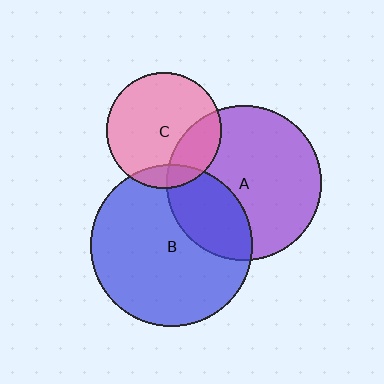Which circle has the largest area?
Circle B (blue).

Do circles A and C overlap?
Yes.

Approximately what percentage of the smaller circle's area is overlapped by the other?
Approximately 25%.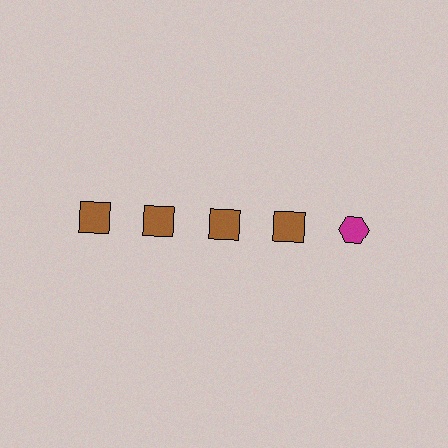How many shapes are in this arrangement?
There are 5 shapes arranged in a grid pattern.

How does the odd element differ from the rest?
It differs in both color (magenta instead of brown) and shape (hexagon instead of square).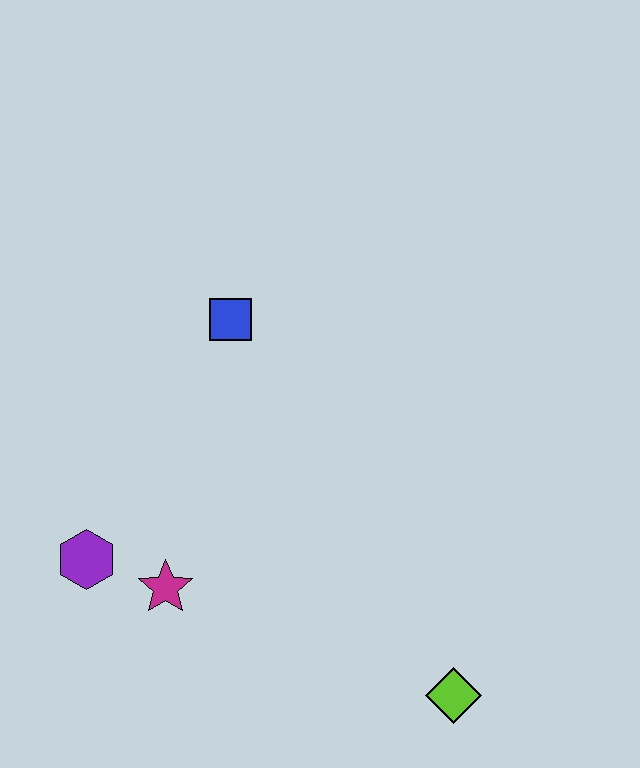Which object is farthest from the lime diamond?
The blue square is farthest from the lime diamond.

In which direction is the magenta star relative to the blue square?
The magenta star is below the blue square.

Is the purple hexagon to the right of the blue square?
No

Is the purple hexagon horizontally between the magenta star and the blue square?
No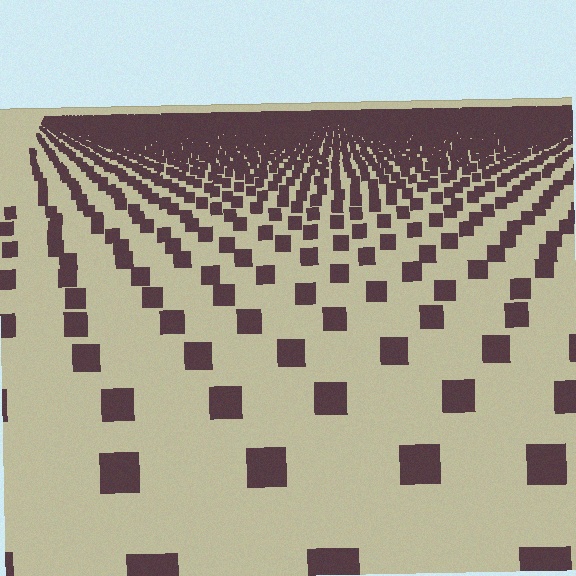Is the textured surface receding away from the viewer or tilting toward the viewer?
The surface is receding away from the viewer. Texture elements get smaller and denser toward the top.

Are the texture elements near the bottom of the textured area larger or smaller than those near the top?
Larger. Near the bottom, elements are closer to the viewer and appear at a bigger on-screen size.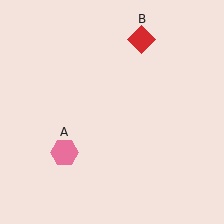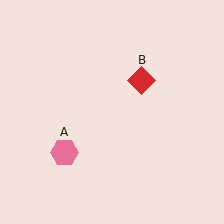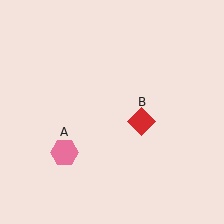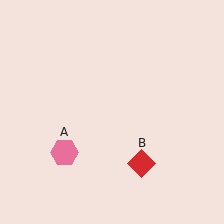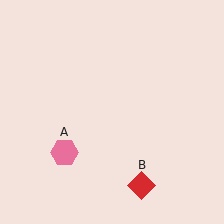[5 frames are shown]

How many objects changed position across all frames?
1 object changed position: red diamond (object B).